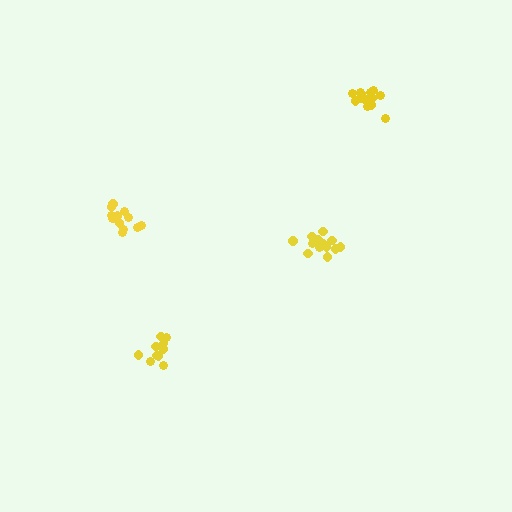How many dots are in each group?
Group 1: 13 dots, Group 2: 14 dots, Group 3: 13 dots, Group 4: 11 dots (51 total).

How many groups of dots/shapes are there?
There are 4 groups.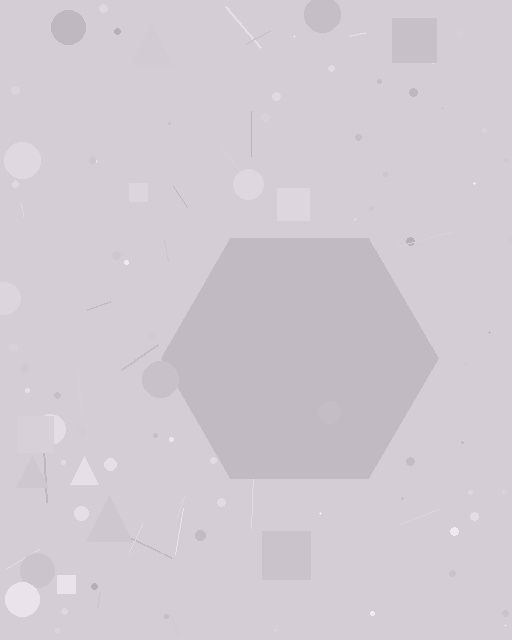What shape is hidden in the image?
A hexagon is hidden in the image.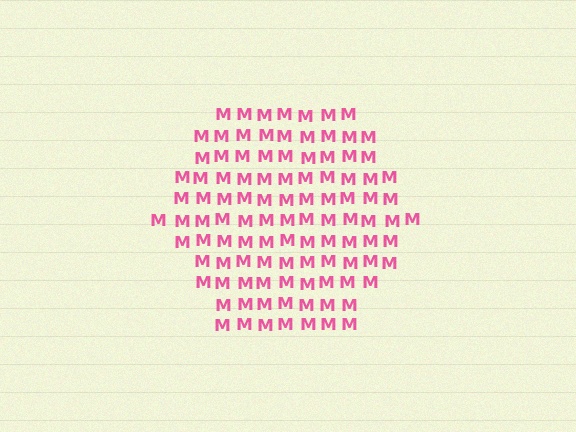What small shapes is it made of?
It is made of small letter M's.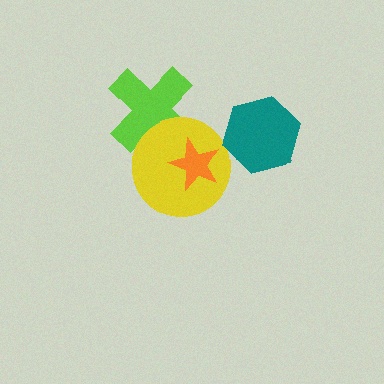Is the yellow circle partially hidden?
Yes, it is partially covered by another shape.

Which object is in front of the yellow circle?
The orange star is in front of the yellow circle.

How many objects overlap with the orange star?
1 object overlaps with the orange star.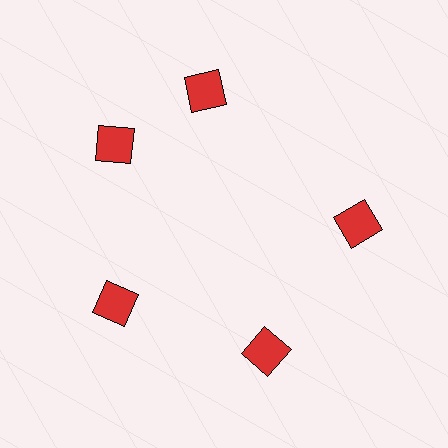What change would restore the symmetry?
The symmetry would be restored by rotating it back into even spacing with its neighbors so that all 5 squares sit at equal angles and equal distance from the center.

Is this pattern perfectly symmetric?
No. The 5 red squares are arranged in a ring, but one element near the 1 o'clock position is rotated out of alignment along the ring, breaking the 5-fold rotational symmetry.